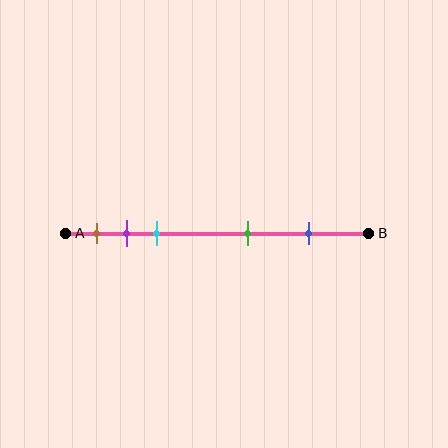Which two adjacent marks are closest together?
The purple and cyan marks are the closest adjacent pair.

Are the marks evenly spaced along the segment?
No, the marks are not evenly spaced.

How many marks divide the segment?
There are 5 marks dividing the segment.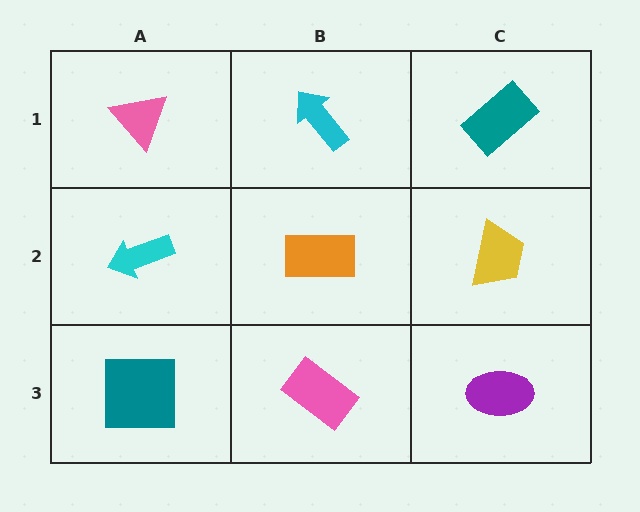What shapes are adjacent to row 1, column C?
A yellow trapezoid (row 2, column C), a cyan arrow (row 1, column B).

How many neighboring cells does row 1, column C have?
2.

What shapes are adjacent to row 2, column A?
A pink triangle (row 1, column A), a teal square (row 3, column A), an orange rectangle (row 2, column B).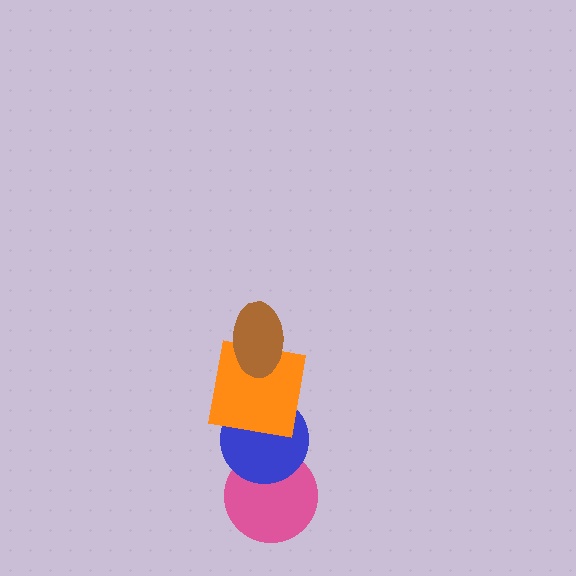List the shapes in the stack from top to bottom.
From top to bottom: the brown ellipse, the orange square, the blue circle, the pink circle.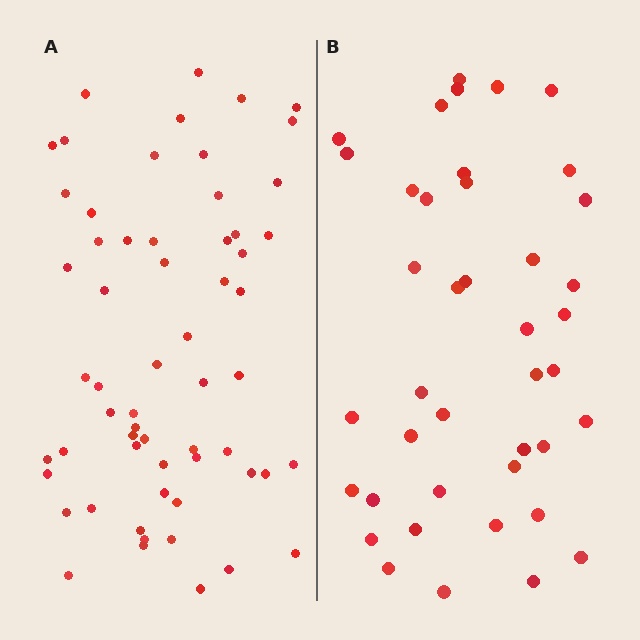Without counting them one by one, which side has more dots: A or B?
Region A (the left region) has more dots.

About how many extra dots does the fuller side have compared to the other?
Region A has approximately 20 more dots than region B.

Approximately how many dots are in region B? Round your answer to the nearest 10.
About 40 dots. (The exact count is 41, which rounds to 40.)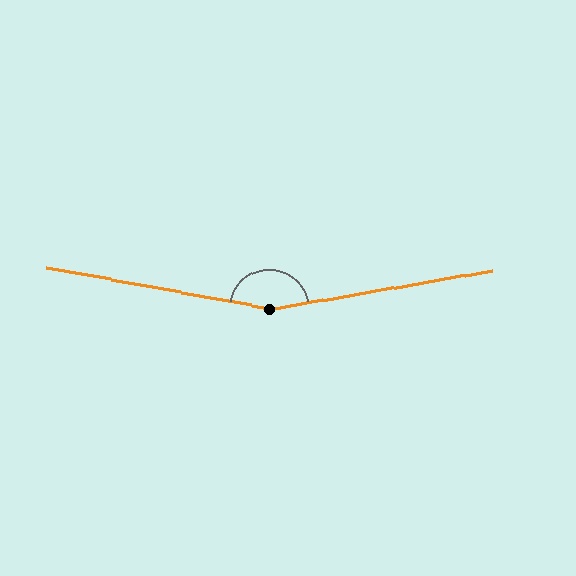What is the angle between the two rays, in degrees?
Approximately 160 degrees.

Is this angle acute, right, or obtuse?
It is obtuse.